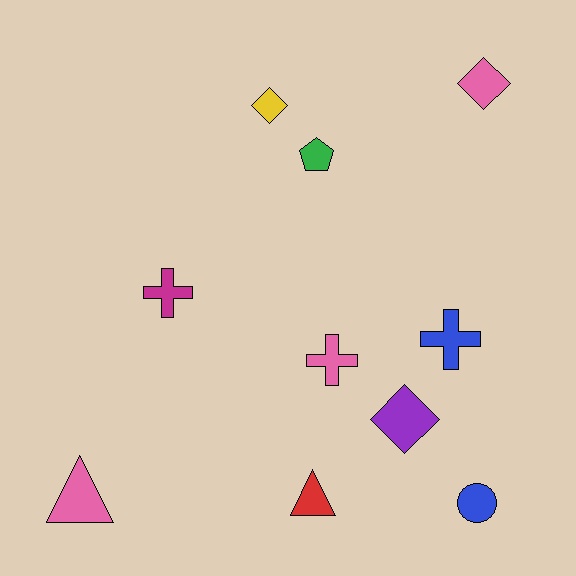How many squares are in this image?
There are no squares.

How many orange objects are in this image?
There are no orange objects.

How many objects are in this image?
There are 10 objects.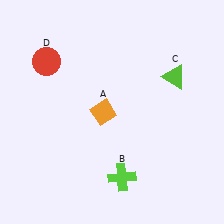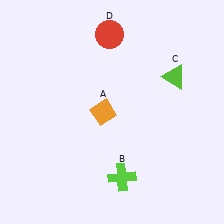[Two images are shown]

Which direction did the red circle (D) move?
The red circle (D) moved right.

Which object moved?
The red circle (D) moved right.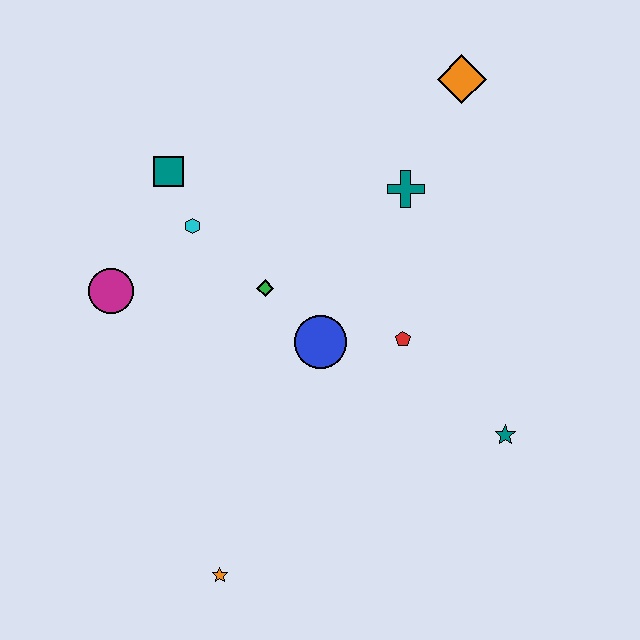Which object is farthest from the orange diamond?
The orange star is farthest from the orange diamond.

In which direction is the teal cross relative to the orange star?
The teal cross is above the orange star.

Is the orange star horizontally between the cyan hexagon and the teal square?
No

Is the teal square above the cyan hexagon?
Yes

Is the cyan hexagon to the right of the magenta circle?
Yes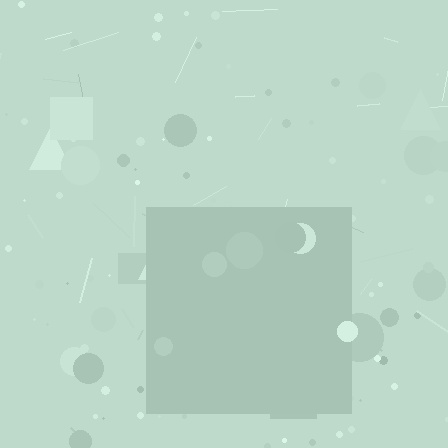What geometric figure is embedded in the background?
A square is embedded in the background.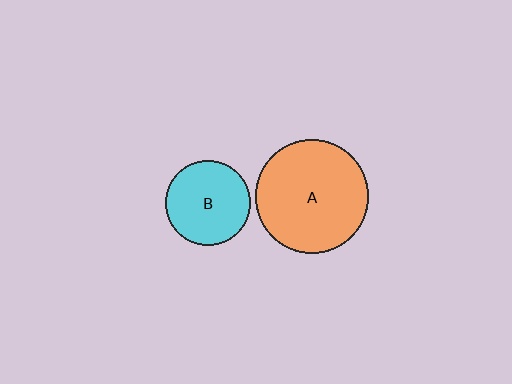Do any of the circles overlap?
No, none of the circles overlap.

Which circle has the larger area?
Circle A (orange).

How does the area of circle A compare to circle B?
Approximately 1.8 times.